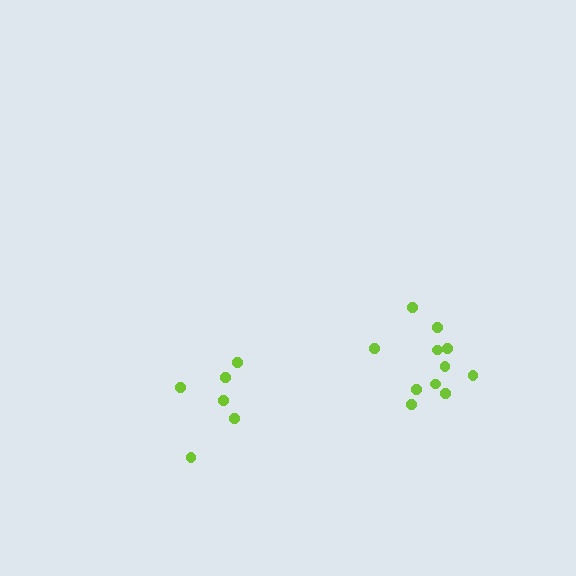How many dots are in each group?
Group 1: 11 dots, Group 2: 6 dots (17 total).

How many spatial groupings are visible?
There are 2 spatial groupings.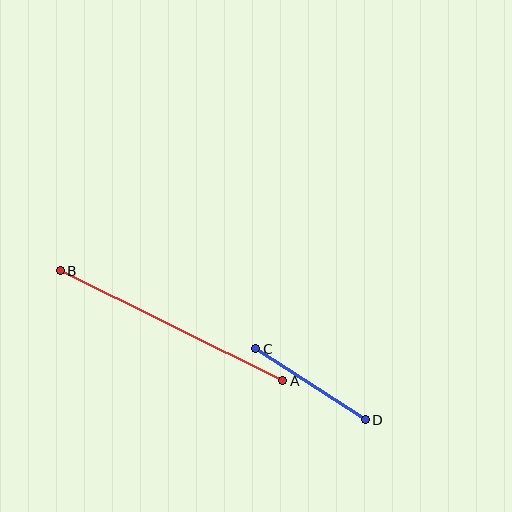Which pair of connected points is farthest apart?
Points A and B are farthest apart.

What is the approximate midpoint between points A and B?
The midpoint is at approximately (172, 326) pixels.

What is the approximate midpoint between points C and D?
The midpoint is at approximately (311, 384) pixels.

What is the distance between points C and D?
The distance is approximately 130 pixels.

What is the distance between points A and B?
The distance is approximately 248 pixels.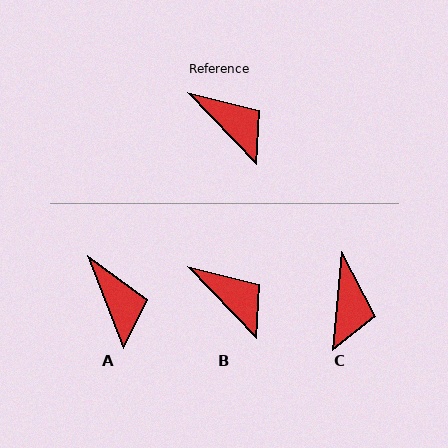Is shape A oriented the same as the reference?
No, it is off by about 23 degrees.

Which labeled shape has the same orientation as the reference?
B.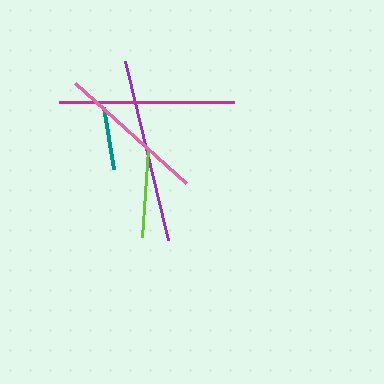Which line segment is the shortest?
The teal line is the shortest at approximately 63 pixels.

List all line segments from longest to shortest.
From longest to shortest: purple, magenta, pink, lime, teal.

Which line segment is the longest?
The purple line is the longest at approximately 184 pixels.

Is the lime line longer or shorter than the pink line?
The pink line is longer than the lime line.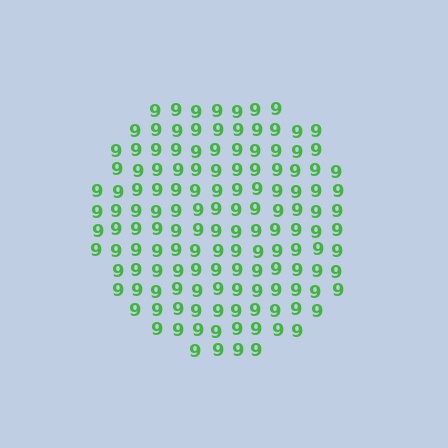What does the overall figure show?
The overall figure shows a circle.